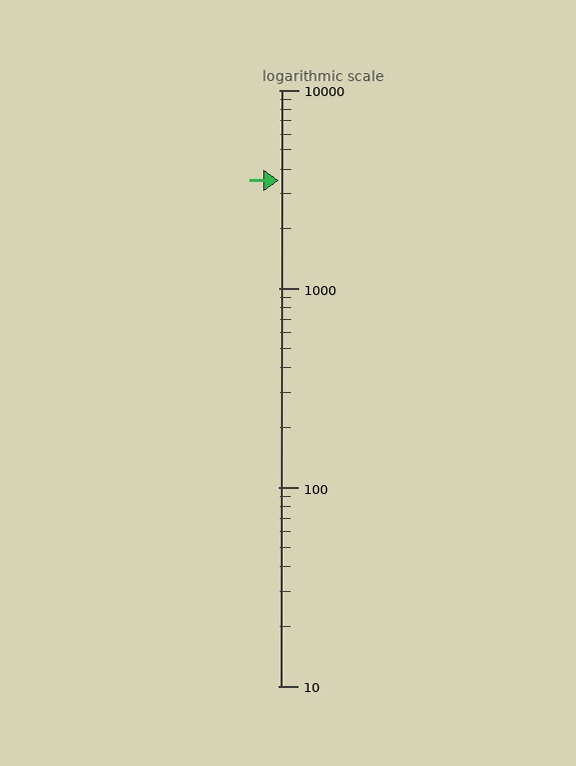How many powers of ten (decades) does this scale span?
The scale spans 3 decades, from 10 to 10000.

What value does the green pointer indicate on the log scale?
The pointer indicates approximately 3500.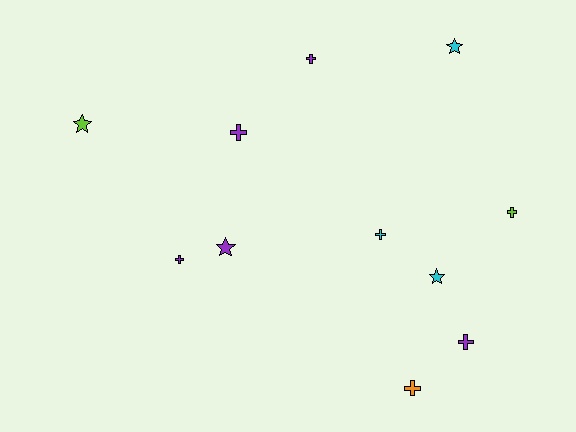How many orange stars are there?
There are no orange stars.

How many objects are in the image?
There are 11 objects.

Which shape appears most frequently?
Cross, with 7 objects.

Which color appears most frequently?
Purple, with 5 objects.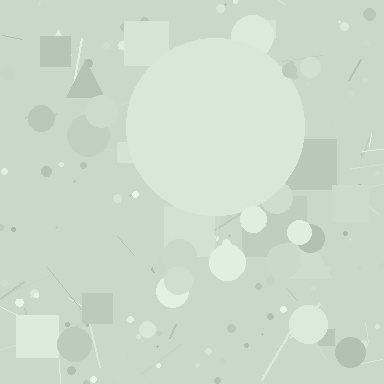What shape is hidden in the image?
A circle is hidden in the image.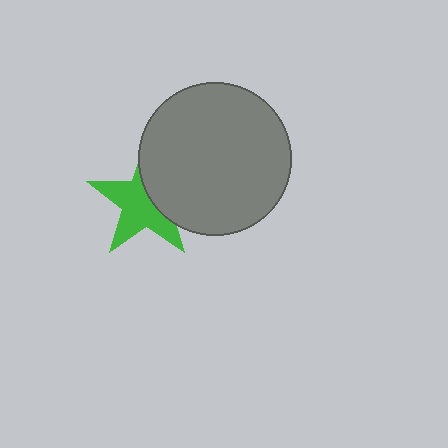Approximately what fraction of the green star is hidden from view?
Roughly 40% of the green star is hidden behind the gray circle.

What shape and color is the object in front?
The object in front is a gray circle.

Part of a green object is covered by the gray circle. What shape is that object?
It is a star.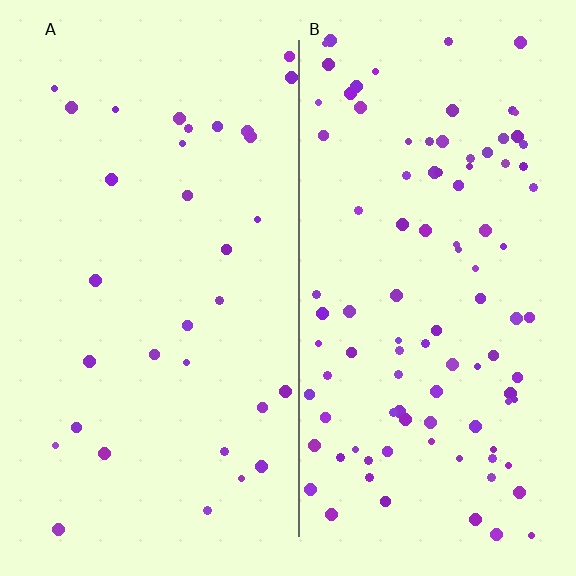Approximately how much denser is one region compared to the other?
Approximately 3.0× — region B over region A.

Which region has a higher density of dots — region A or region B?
B (the right).